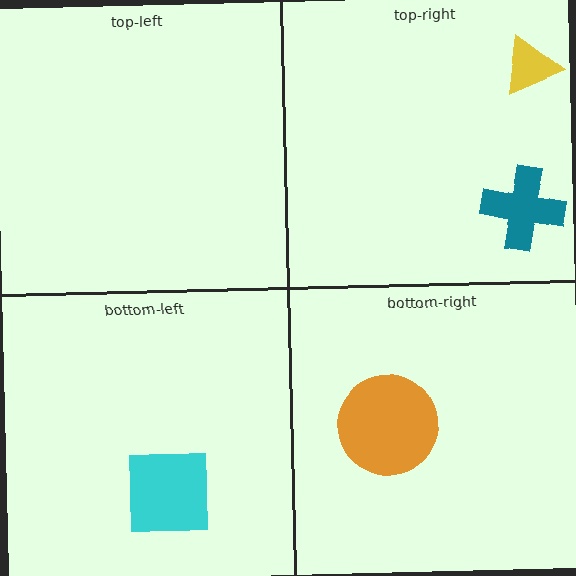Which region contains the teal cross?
The top-right region.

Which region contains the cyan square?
The bottom-left region.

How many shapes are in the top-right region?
2.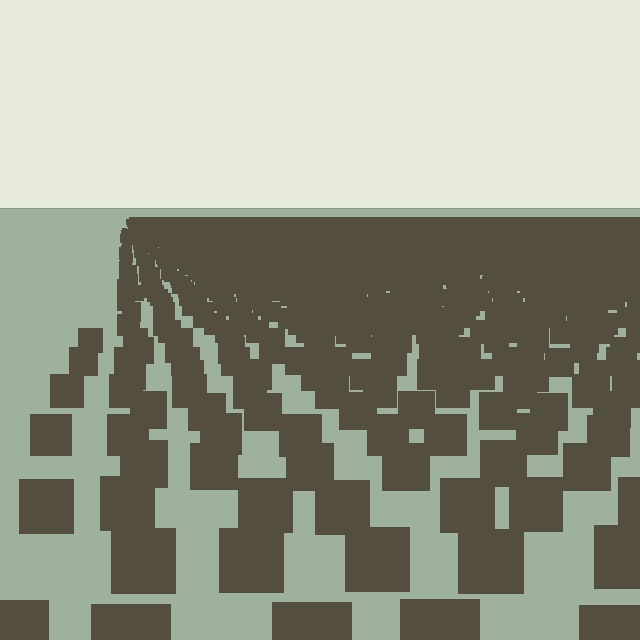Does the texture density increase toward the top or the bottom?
Density increases toward the top.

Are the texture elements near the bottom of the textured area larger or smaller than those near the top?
Larger. Near the bottom, elements are closer to the viewer and appear at a bigger on-screen size.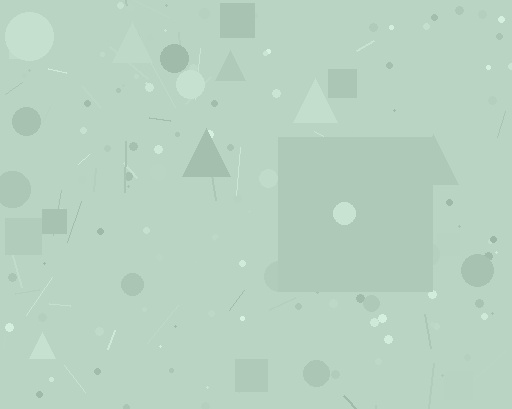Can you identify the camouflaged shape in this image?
The camouflaged shape is a square.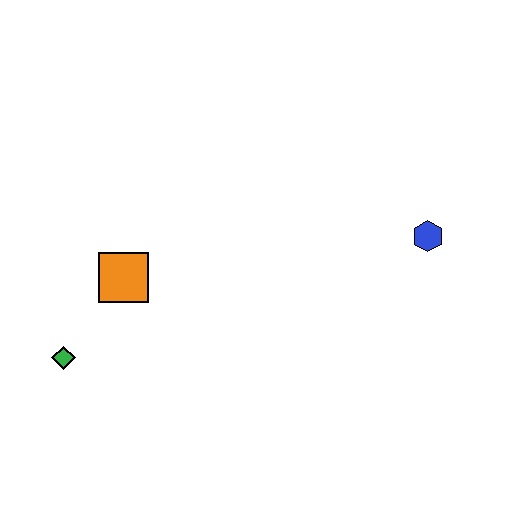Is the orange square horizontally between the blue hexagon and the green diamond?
Yes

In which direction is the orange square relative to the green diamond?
The orange square is above the green diamond.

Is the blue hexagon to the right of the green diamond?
Yes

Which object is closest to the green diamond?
The orange square is closest to the green diamond.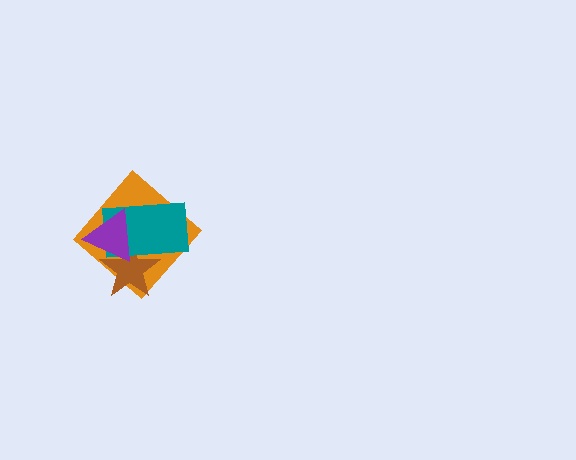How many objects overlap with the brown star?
3 objects overlap with the brown star.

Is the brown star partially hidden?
Yes, it is partially covered by another shape.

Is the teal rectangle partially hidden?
Yes, it is partially covered by another shape.